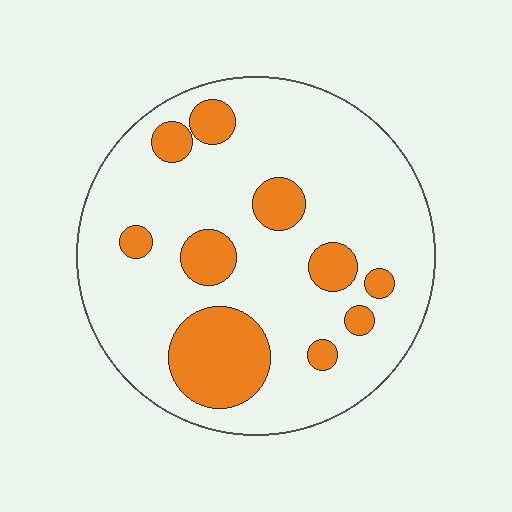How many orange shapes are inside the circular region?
10.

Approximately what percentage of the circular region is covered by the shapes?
Approximately 20%.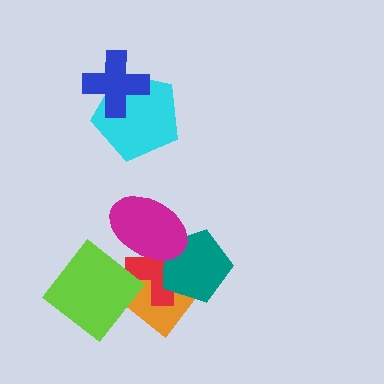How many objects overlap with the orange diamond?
4 objects overlap with the orange diamond.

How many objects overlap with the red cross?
3 objects overlap with the red cross.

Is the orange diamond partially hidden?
Yes, it is partially covered by another shape.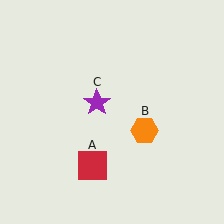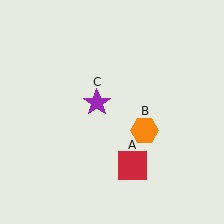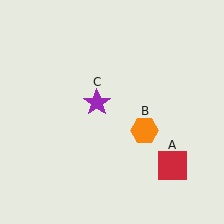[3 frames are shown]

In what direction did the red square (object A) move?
The red square (object A) moved right.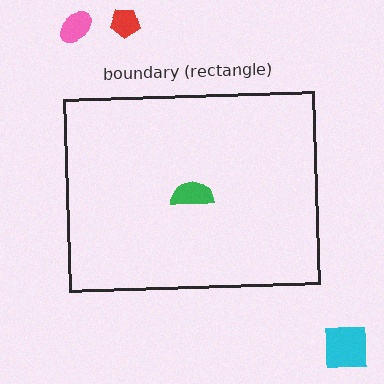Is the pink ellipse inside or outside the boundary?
Outside.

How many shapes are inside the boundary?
1 inside, 3 outside.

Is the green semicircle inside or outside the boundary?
Inside.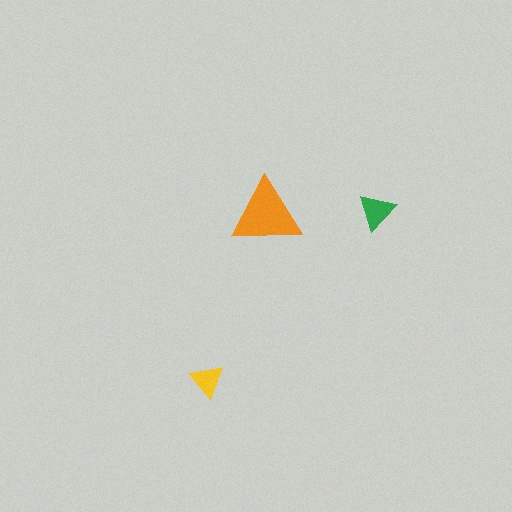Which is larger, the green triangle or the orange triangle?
The orange one.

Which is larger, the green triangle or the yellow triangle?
The green one.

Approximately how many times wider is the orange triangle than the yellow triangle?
About 2 times wider.